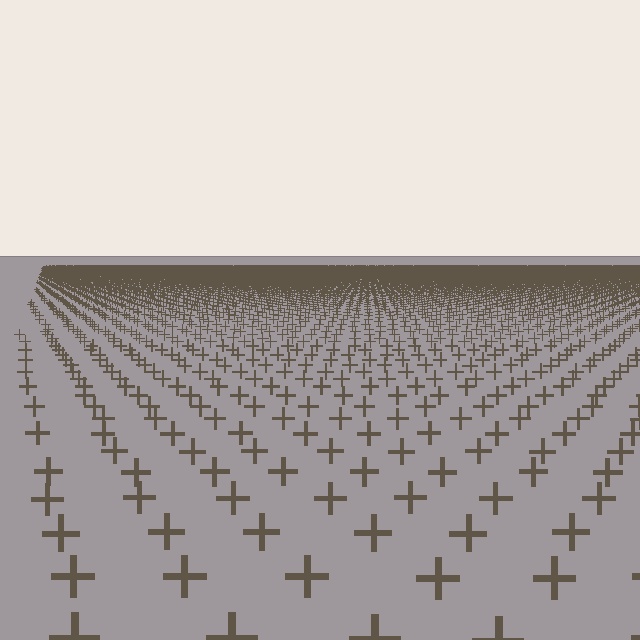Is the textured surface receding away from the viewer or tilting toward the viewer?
The surface is receding away from the viewer. Texture elements get smaller and denser toward the top.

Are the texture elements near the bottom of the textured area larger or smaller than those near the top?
Larger. Near the bottom, elements are closer to the viewer and appear at a bigger on-screen size.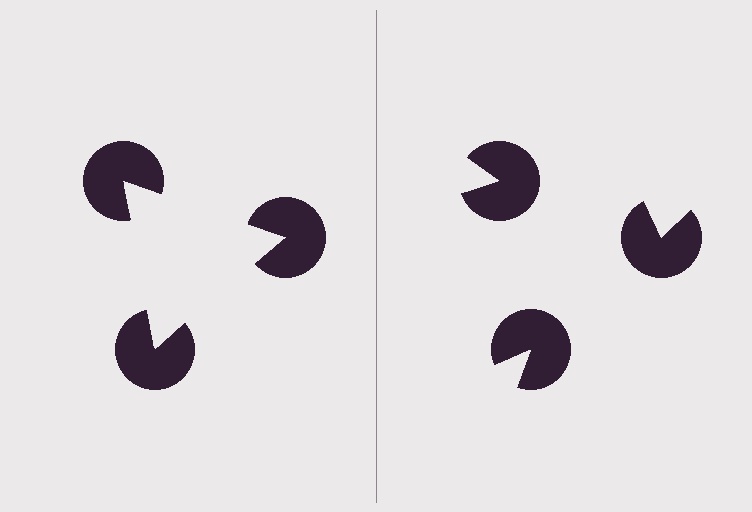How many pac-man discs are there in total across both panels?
6 — 3 on each side.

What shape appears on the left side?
An illusory triangle.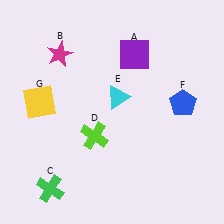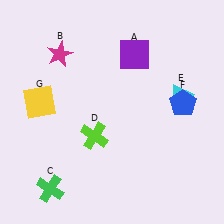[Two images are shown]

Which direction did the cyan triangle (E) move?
The cyan triangle (E) moved right.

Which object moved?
The cyan triangle (E) moved right.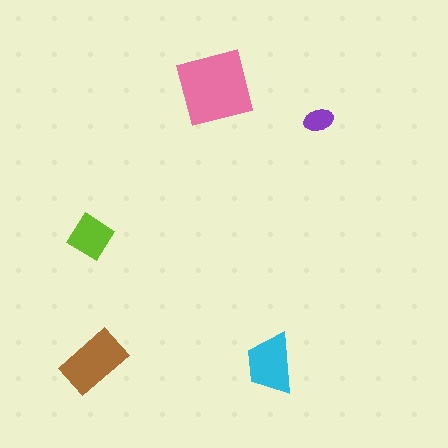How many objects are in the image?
There are 5 objects in the image.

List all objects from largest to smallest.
The pink square, the brown rectangle, the cyan trapezoid, the lime diamond, the purple ellipse.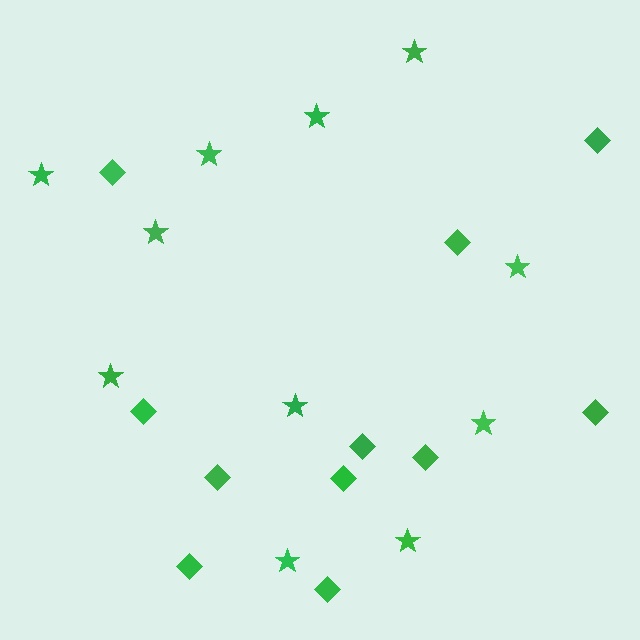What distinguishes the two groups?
There are 2 groups: one group of stars (11) and one group of diamonds (11).